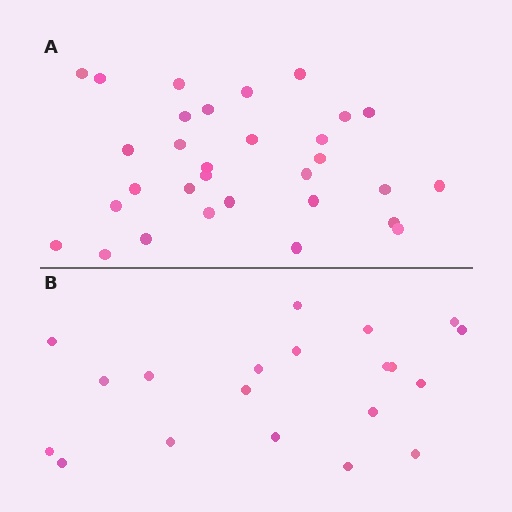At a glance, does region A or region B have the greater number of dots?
Region A (the top region) has more dots.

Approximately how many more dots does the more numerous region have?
Region A has roughly 12 or so more dots than region B.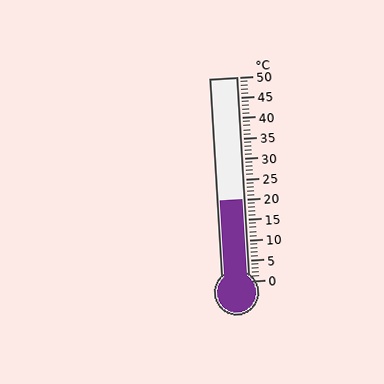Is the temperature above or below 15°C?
The temperature is above 15°C.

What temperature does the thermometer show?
The thermometer shows approximately 20°C.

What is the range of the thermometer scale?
The thermometer scale ranges from 0°C to 50°C.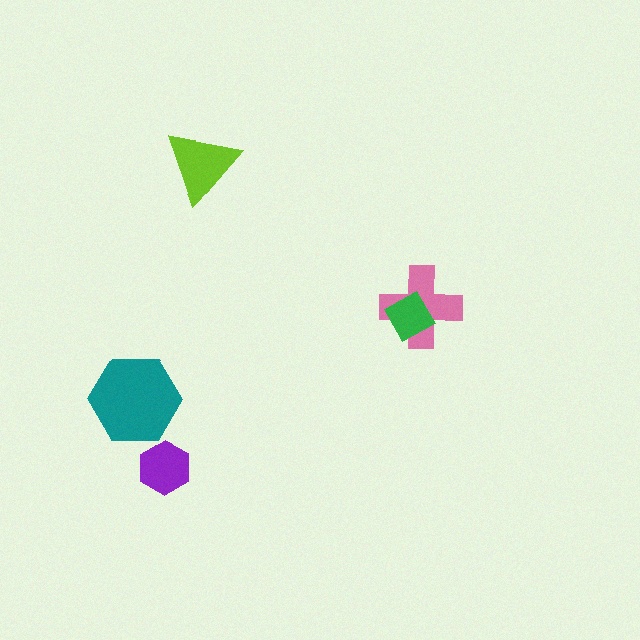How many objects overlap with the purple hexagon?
0 objects overlap with the purple hexagon.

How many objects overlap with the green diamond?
1 object overlaps with the green diamond.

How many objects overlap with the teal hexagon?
0 objects overlap with the teal hexagon.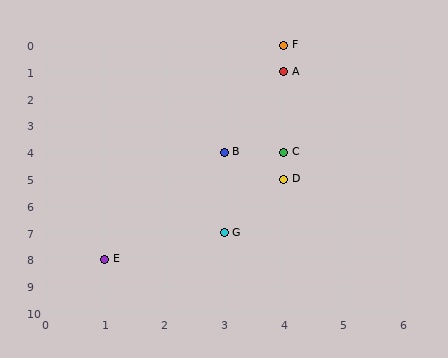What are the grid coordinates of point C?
Point C is at grid coordinates (4, 4).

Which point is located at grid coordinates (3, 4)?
Point B is at (3, 4).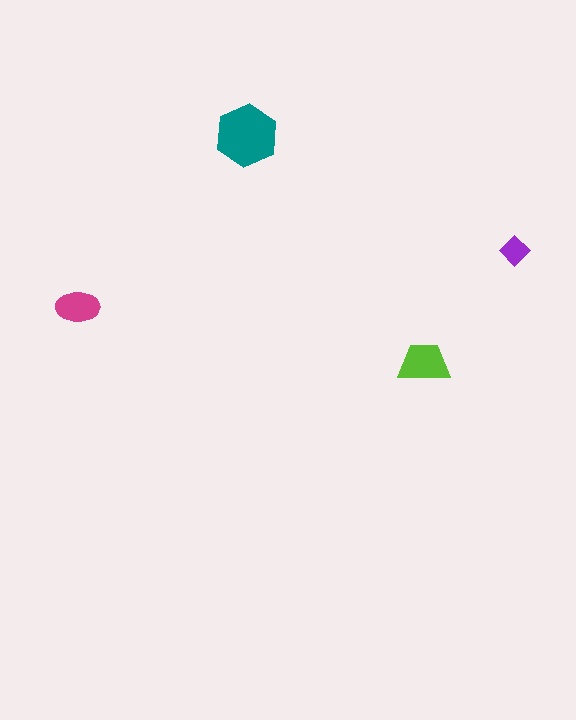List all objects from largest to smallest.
The teal hexagon, the lime trapezoid, the magenta ellipse, the purple diamond.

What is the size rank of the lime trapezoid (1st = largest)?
2nd.